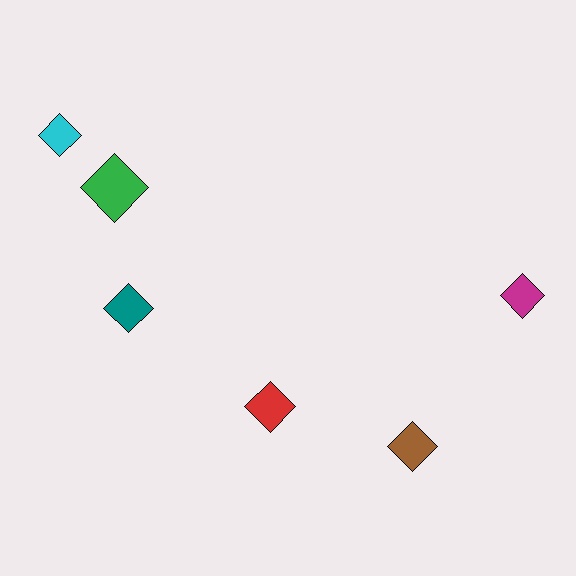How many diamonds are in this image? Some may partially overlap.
There are 6 diamonds.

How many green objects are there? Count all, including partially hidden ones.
There is 1 green object.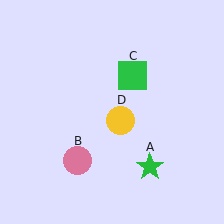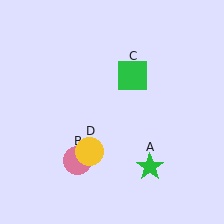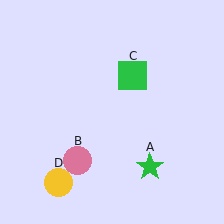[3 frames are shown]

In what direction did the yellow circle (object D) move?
The yellow circle (object D) moved down and to the left.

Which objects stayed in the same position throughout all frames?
Green star (object A) and pink circle (object B) and green square (object C) remained stationary.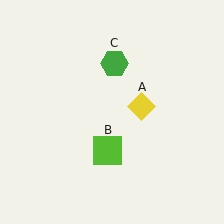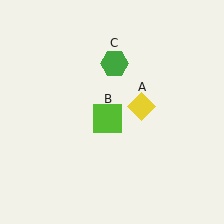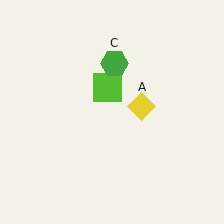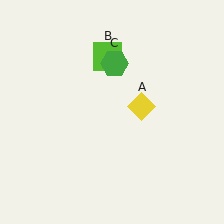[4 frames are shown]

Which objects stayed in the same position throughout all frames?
Yellow diamond (object A) and green hexagon (object C) remained stationary.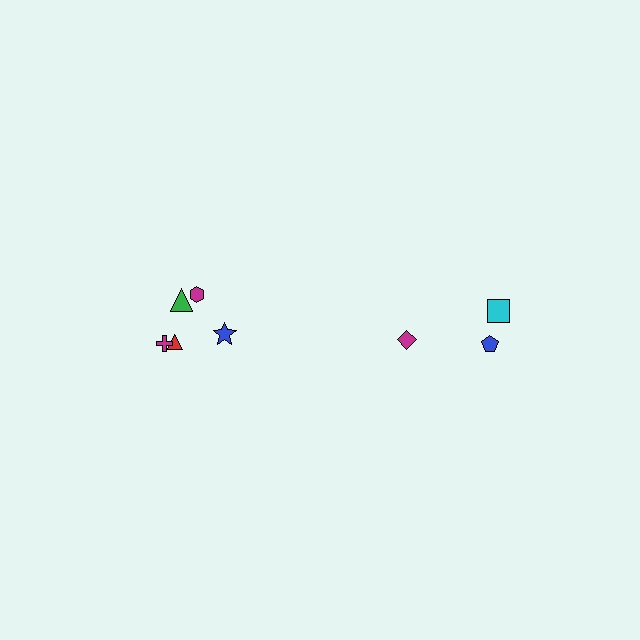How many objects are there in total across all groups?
There are 8 objects.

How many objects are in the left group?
There are 5 objects.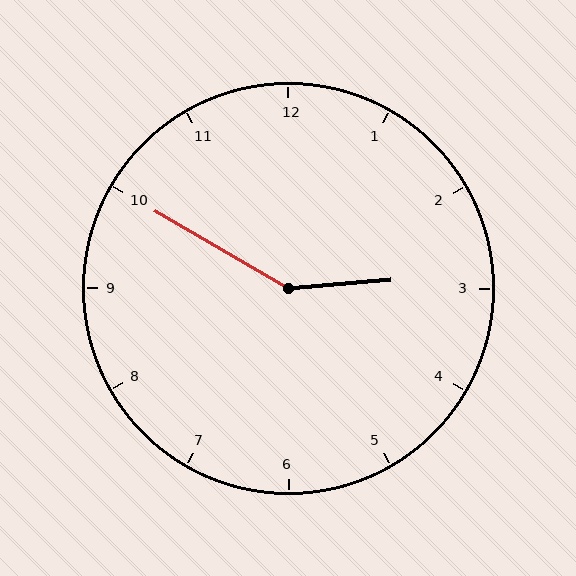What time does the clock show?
2:50.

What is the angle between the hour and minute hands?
Approximately 145 degrees.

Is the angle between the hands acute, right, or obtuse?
It is obtuse.